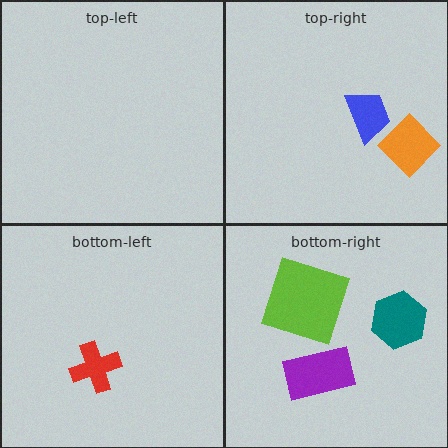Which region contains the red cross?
The bottom-left region.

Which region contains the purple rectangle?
The bottom-right region.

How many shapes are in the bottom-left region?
1.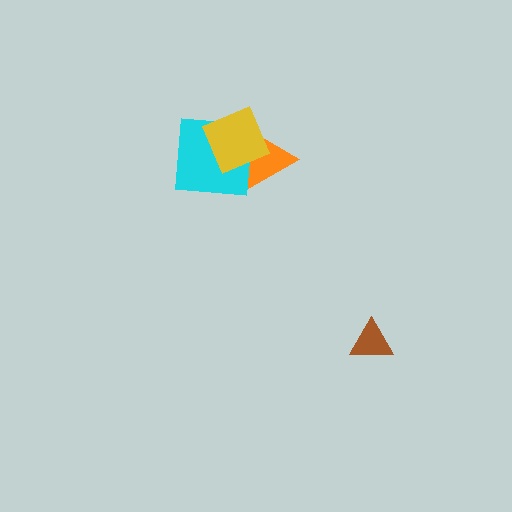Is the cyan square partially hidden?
Yes, it is partially covered by another shape.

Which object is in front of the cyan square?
The yellow diamond is in front of the cyan square.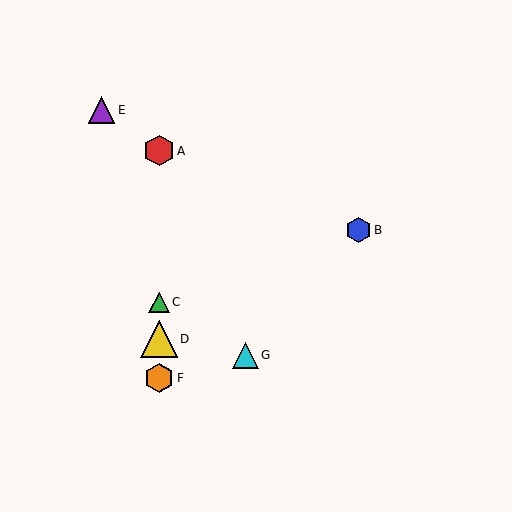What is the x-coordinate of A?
Object A is at x≈159.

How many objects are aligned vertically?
4 objects (A, C, D, F) are aligned vertically.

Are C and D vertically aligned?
Yes, both are at x≈159.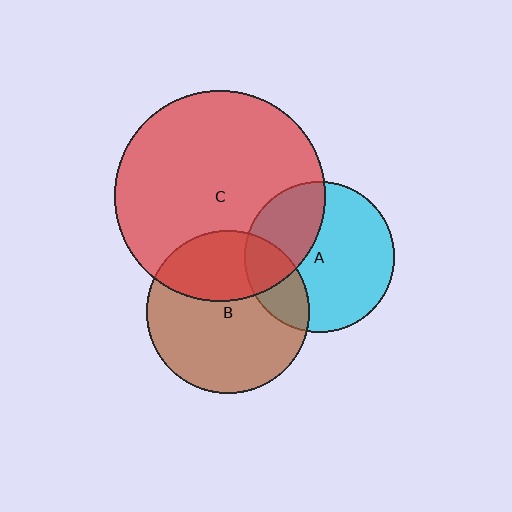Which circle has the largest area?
Circle C (red).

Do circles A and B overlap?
Yes.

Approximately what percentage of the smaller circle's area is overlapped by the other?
Approximately 20%.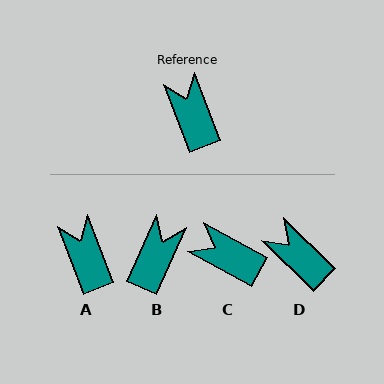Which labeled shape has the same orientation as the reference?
A.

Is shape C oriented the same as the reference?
No, it is off by about 40 degrees.